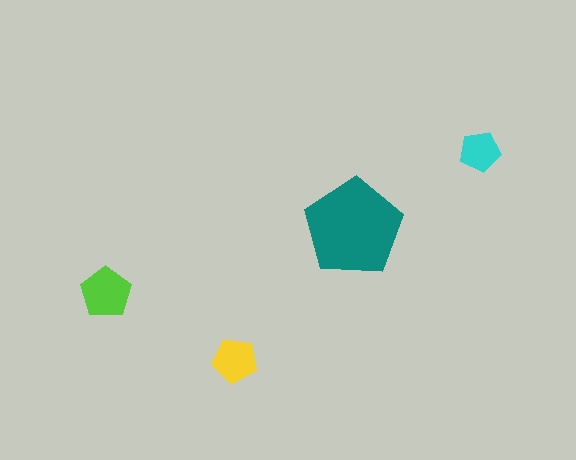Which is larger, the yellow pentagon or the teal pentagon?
The teal one.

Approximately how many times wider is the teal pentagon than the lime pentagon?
About 2 times wider.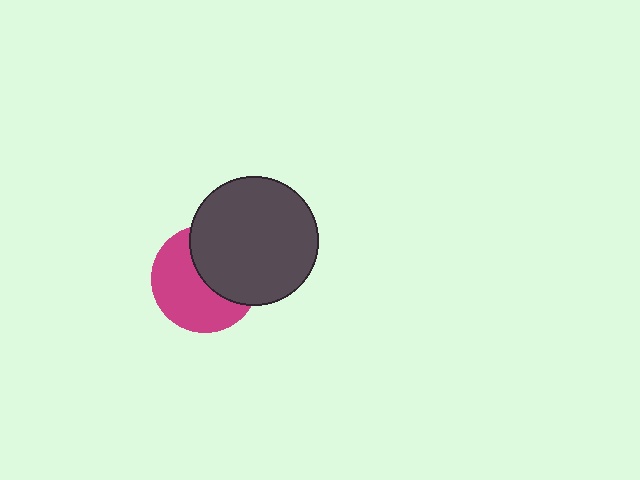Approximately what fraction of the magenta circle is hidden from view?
Roughly 44% of the magenta circle is hidden behind the dark gray circle.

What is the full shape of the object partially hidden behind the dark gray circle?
The partially hidden object is a magenta circle.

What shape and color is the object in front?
The object in front is a dark gray circle.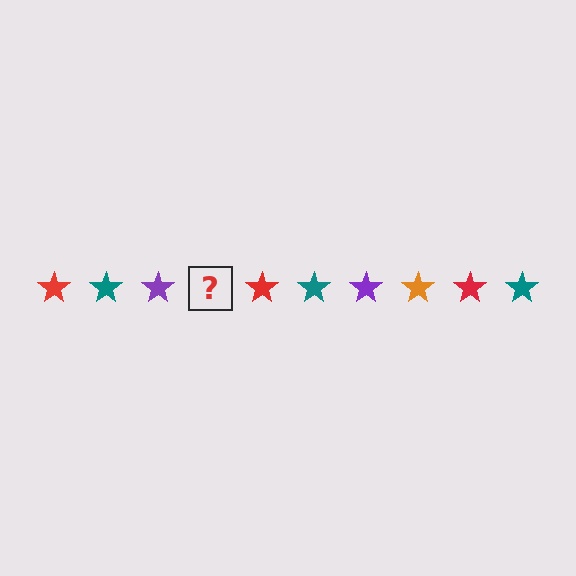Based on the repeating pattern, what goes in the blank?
The blank should be an orange star.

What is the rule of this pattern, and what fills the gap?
The rule is that the pattern cycles through red, teal, purple, orange stars. The gap should be filled with an orange star.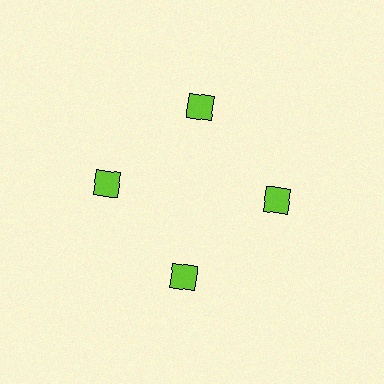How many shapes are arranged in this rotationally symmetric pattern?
There are 4 shapes, arranged in 4 groups of 1.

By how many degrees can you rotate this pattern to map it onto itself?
The pattern maps onto itself every 90 degrees of rotation.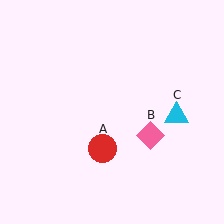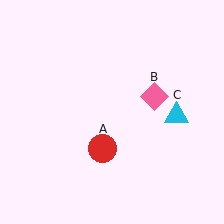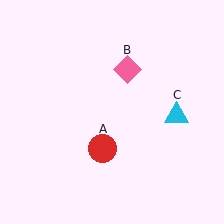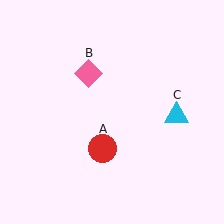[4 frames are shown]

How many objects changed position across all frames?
1 object changed position: pink diamond (object B).